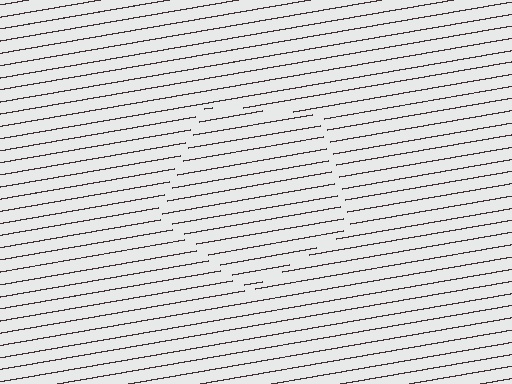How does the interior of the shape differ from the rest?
The interior of the shape contains the same grating, shifted by half a period — the contour is defined by the phase discontinuity where line-ends from the inner and outer gratings abut.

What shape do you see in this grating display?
An illusory pentagon. The interior of the shape contains the same grating, shifted by half a period — the contour is defined by the phase discontinuity where line-ends from the inner and outer gratings abut.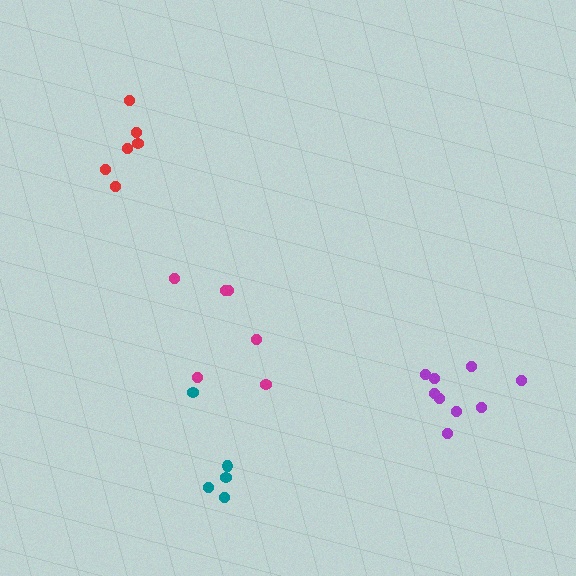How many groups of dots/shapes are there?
There are 4 groups.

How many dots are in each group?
Group 1: 6 dots, Group 2: 5 dots, Group 3: 9 dots, Group 4: 6 dots (26 total).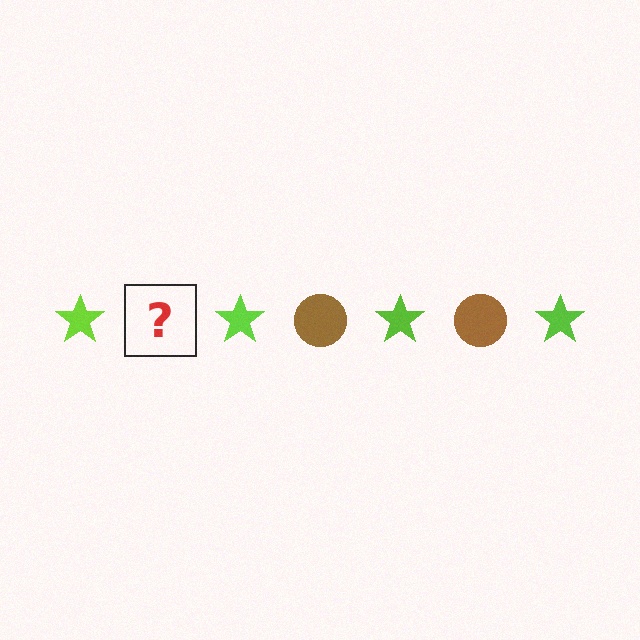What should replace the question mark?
The question mark should be replaced with a brown circle.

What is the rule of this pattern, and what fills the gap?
The rule is that the pattern alternates between lime star and brown circle. The gap should be filled with a brown circle.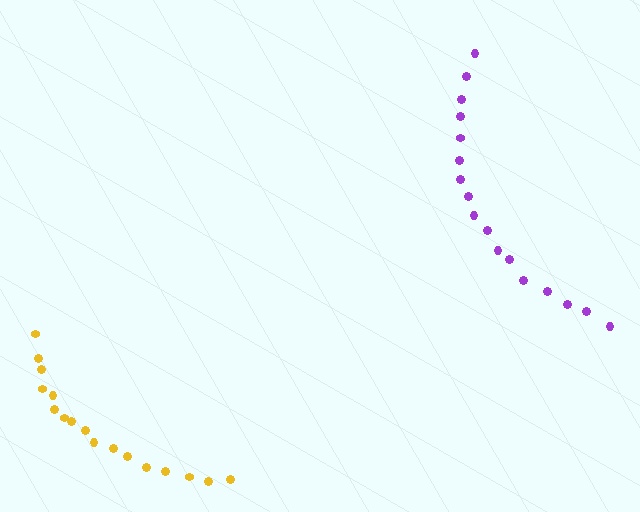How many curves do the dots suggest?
There are 2 distinct paths.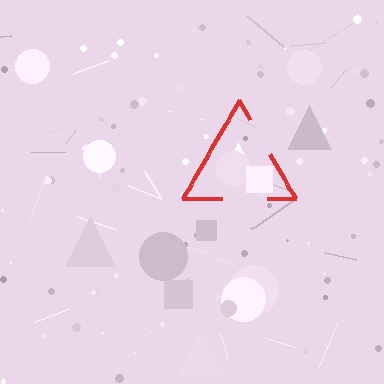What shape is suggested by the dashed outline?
The dashed outline suggests a triangle.